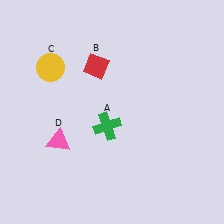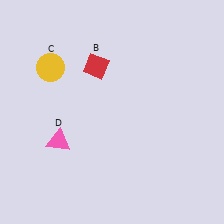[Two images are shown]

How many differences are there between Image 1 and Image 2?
There is 1 difference between the two images.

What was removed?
The green cross (A) was removed in Image 2.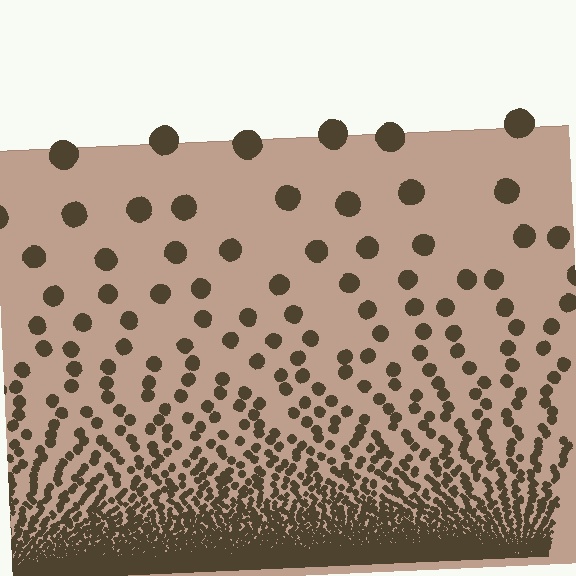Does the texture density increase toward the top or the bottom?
Density increases toward the bottom.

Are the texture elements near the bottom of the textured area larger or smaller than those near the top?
Smaller. The gradient is inverted — elements near the bottom are smaller and denser.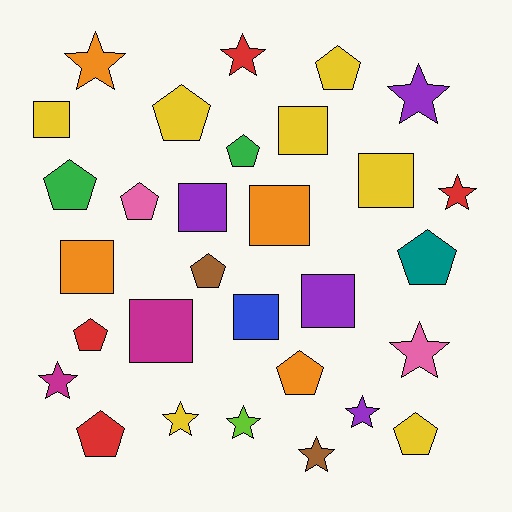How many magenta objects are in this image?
There are 2 magenta objects.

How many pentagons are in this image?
There are 11 pentagons.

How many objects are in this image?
There are 30 objects.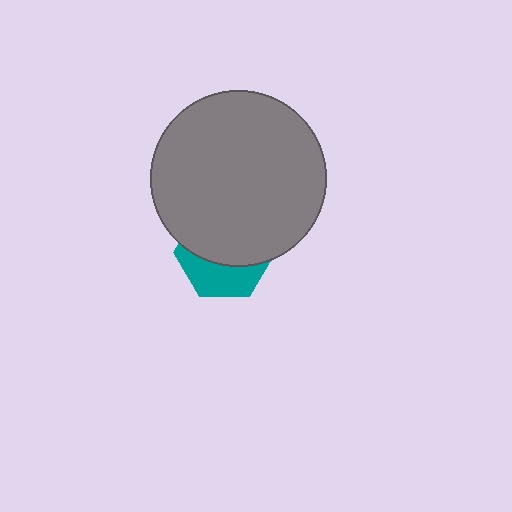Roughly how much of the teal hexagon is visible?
A small part of it is visible (roughly 38%).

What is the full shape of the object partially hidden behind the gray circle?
The partially hidden object is a teal hexagon.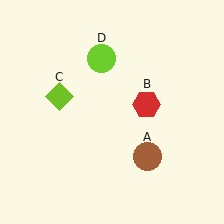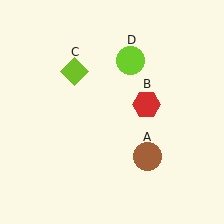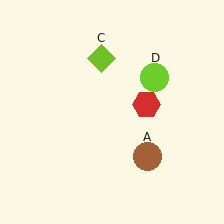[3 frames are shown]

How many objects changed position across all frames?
2 objects changed position: lime diamond (object C), lime circle (object D).